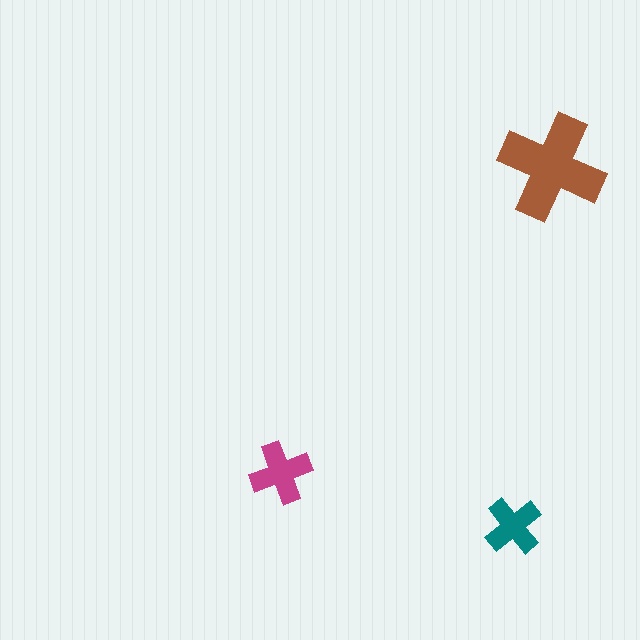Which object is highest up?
The brown cross is topmost.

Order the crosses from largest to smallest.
the brown one, the magenta one, the teal one.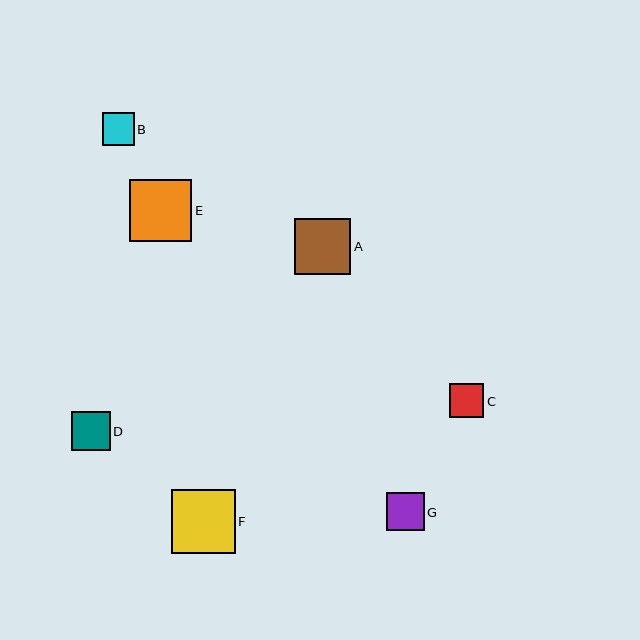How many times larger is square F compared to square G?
Square F is approximately 1.7 times the size of square G.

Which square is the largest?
Square F is the largest with a size of approximately 64 pixels.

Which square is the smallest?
Square B is the smallest with a size of approximately 32 pixels.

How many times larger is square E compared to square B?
Square E is approximately 1.9 times the size of square B.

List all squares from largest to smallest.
From largest to smallest: F, E, A, D, G, C, B.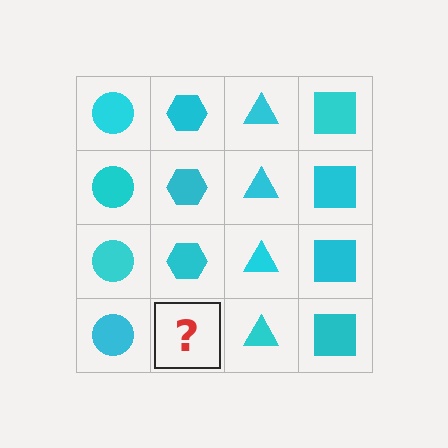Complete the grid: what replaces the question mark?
The question mark should be replaced with a cyan hexagon.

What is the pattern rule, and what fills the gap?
The rule is that each column has a consistent shape. The gap should be filled with a cyan hexagon.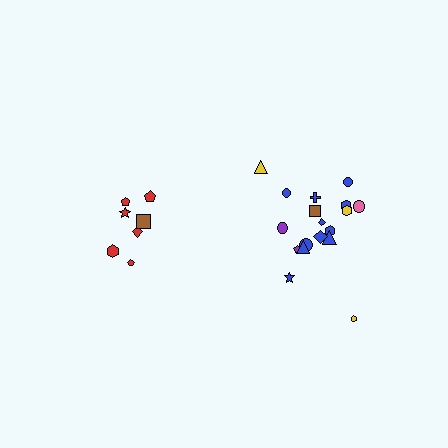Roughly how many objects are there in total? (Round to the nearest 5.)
Roughly 25 objects in total.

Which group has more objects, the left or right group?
The right group.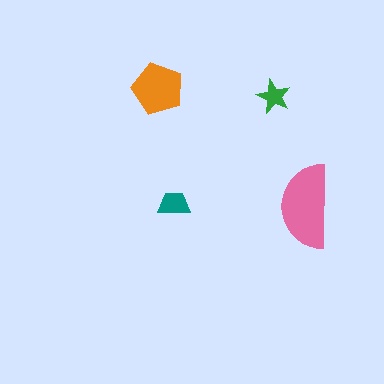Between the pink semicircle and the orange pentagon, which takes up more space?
The pink semicircle.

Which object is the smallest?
The green star.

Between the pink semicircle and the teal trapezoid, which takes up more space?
The pink semicircle.